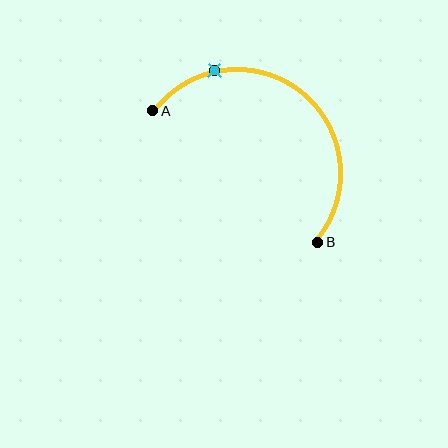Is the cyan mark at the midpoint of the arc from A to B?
No. The cyan mark lies on the arc but is closer to endpoint A. The arc midpoint would be at the point on the curve equidistant along the arc from both A and B.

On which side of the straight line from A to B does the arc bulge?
The arc bulges above and to the right of the straight line connecting A and B.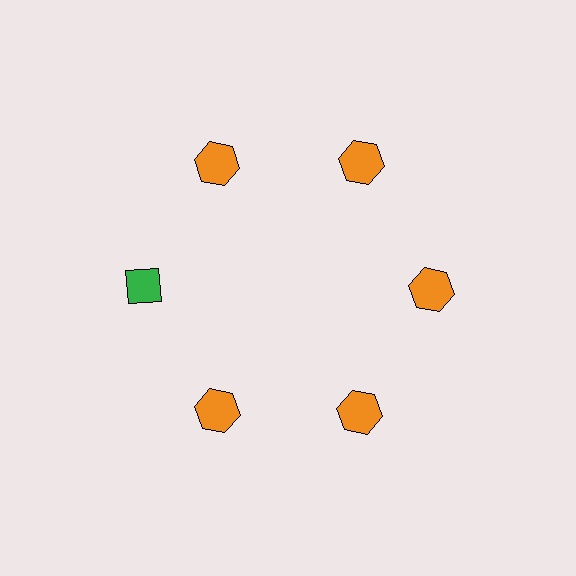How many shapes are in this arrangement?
There are 6 shapes arranged in a ring pattern.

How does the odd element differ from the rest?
It differs in both color (green instead of orange) and shape (diamond instead of hexagon).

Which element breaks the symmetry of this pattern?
The green diamond at roughly the 9 o'clock position breaks the symmetry. All other shapes are orange hexagons.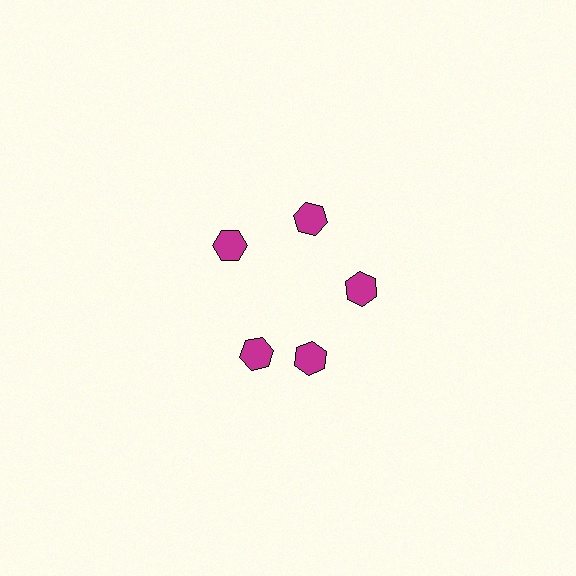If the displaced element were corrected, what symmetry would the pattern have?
It would have 5-fold rotational symmetry — the pattern would map onto itself every 72 degrees.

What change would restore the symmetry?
The symmetry would be restored by rotating it back into even spacing with its neighbors so that all 5 hexagons sit at equal angles and equal distance from the center.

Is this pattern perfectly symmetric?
No. The 5 magenta hexagons are arranged in a ring, but one element near the 8 o'clock position is rotated out of alignment along the ring, breaking the 5-fold rotational symmetry.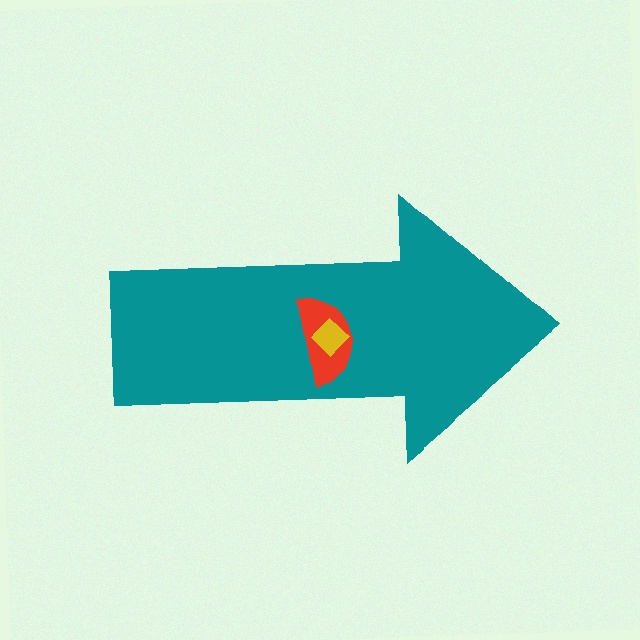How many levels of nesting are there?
3.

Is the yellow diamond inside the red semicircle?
Yes.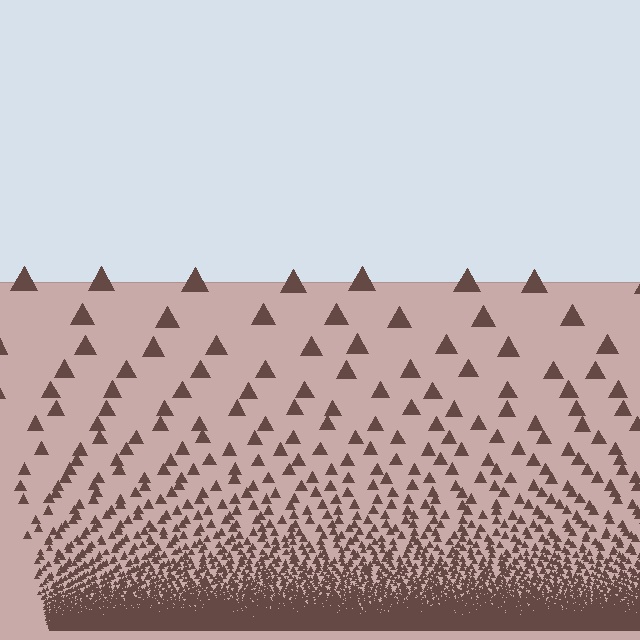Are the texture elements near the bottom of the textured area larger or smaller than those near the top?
Smaller. The gradient is inverted — elements near the bottom are smaller and denser.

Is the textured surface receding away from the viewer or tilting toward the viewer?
The surface appears to tilt toward the viewer. Texture elements get larger and sparser toward the top.